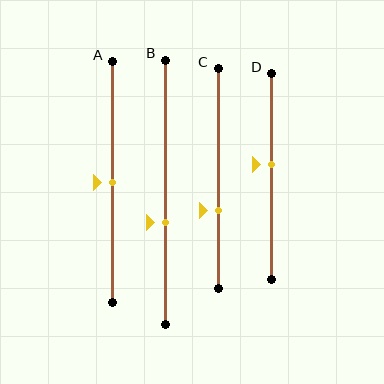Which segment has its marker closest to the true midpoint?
Segment A has its marker closest to the true midpoint.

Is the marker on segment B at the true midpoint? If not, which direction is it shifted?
No, the marker on segment B is shifted downward by about 12% of the segment length.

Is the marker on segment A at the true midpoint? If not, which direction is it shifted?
Yes, the marker on segment A is at the true midpoint.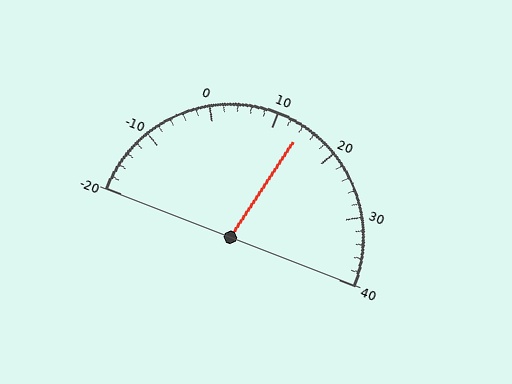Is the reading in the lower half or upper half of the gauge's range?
The reading is in the upper half of the range (-20 to 40).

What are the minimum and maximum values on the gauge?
The gauge ranges from -20 to 40.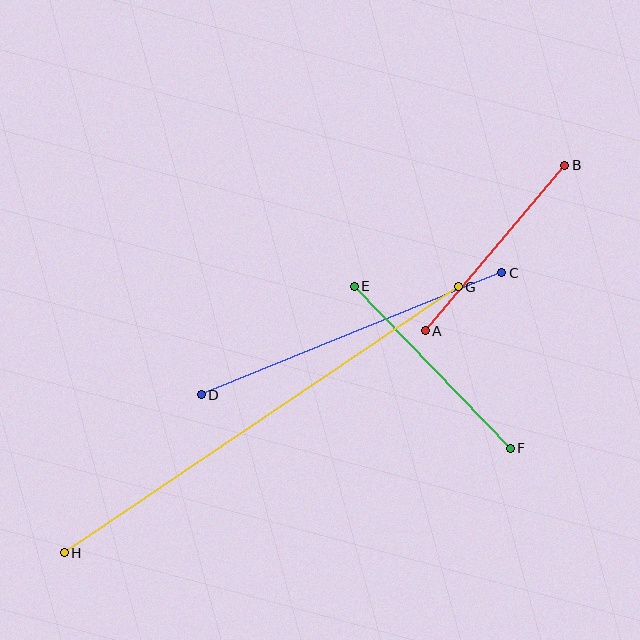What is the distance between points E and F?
The distance is approximately 225 pixels.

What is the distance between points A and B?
The distance is approximately 217 pixels.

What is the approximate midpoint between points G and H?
The midpoint is at approximately (261, 420) pixels.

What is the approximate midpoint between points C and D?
The midpoint is at approximately (351, 334) pixels.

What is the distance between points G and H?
The distance is approximately 476 pixels.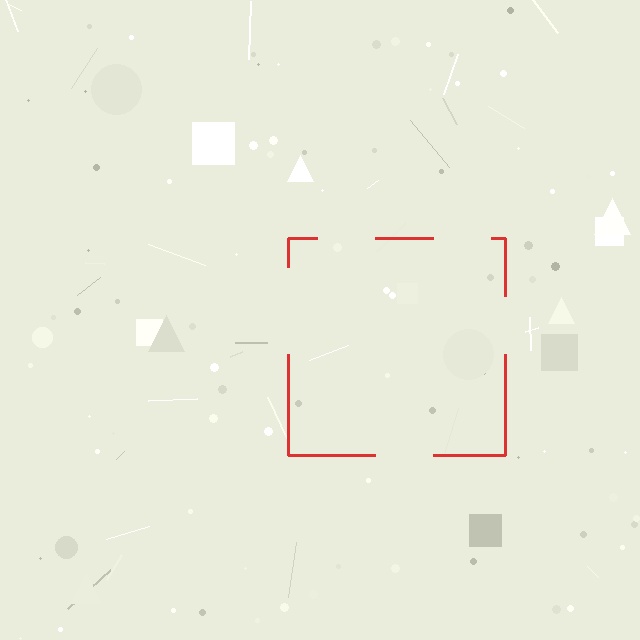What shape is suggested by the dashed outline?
The dashed outline suggests a square.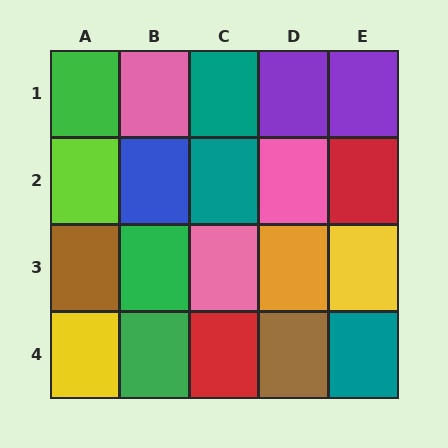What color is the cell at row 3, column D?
Orange.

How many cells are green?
3 cells are green.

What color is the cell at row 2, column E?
Red.